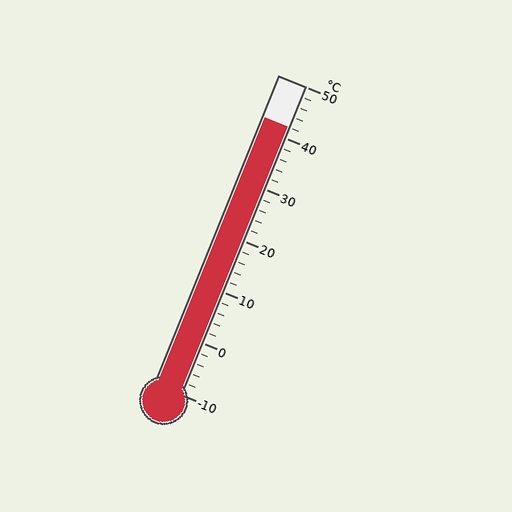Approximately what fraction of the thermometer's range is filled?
The thermometer is filled to approximately 85% of its range.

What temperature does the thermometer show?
The thermometer shows approximately 42°C.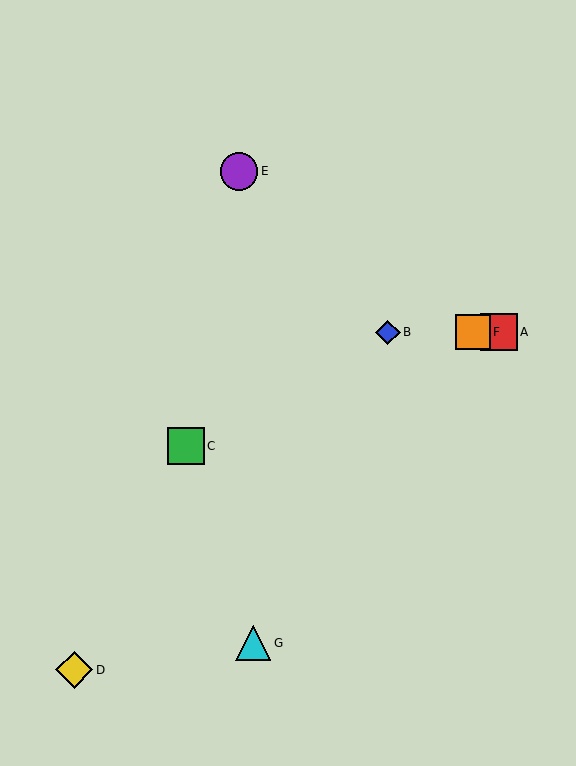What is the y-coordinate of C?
Object C is at y≈446.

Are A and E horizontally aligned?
No, A is at y≈332 and E is at y≈171.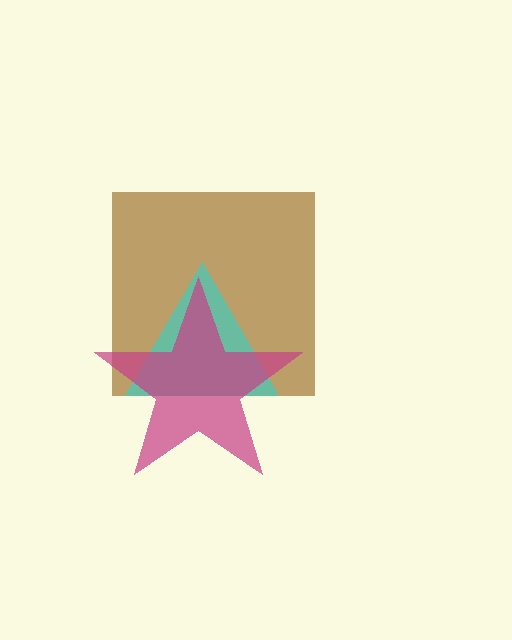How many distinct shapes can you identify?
There are 3 distinct shapes: a brown square, a cyan triangle, a magenta star.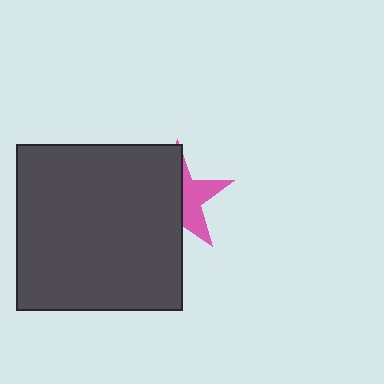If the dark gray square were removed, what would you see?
You would see the complete pink star.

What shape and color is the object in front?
The object in front is a dark gray square.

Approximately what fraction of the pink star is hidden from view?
Roughly 60% of the pink star is hidden behind the dark gray square.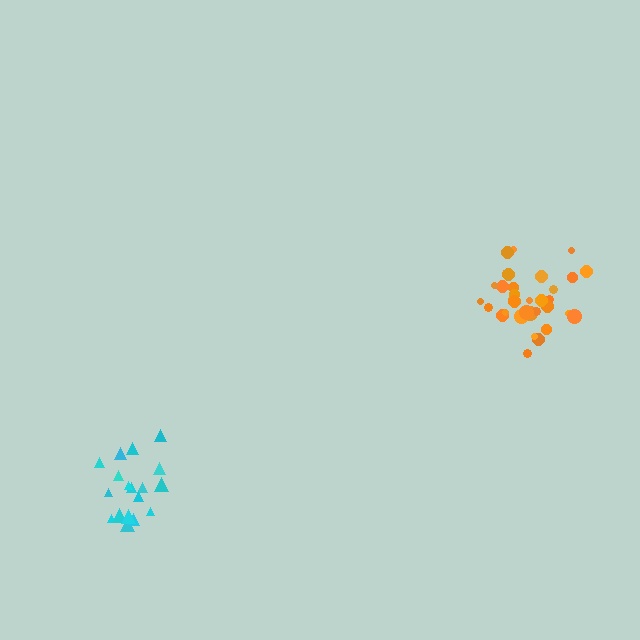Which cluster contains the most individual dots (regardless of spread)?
Orange (35).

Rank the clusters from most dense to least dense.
orange, cyan.